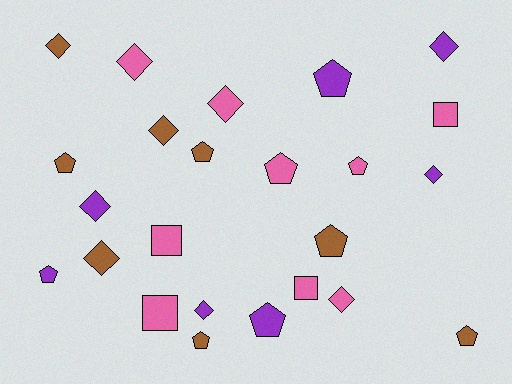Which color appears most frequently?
Pink, with 9 objects.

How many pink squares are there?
There are 4 pink squares.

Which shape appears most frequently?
Diamond, with 10 objects.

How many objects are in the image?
There are 24 objects.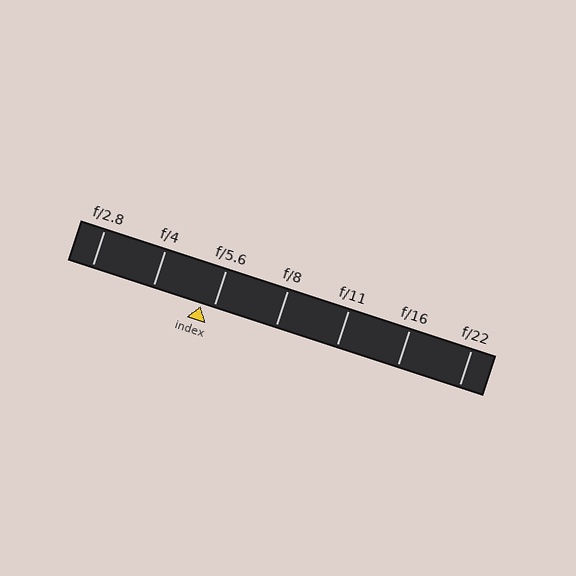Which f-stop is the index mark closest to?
The index mark is closest to f/5.6.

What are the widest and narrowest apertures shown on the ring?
The widest aperture shown is f/2.8 and the narrowest is f/22.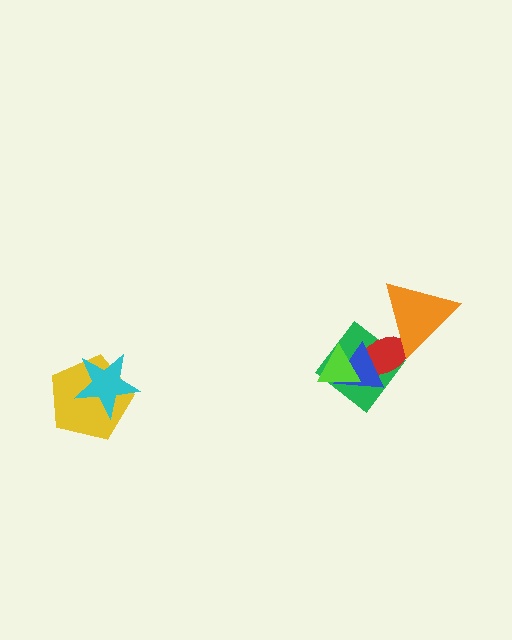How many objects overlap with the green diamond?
4 objects overlap with the green diamond.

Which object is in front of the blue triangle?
The lime triangle is in front of the blue triangle.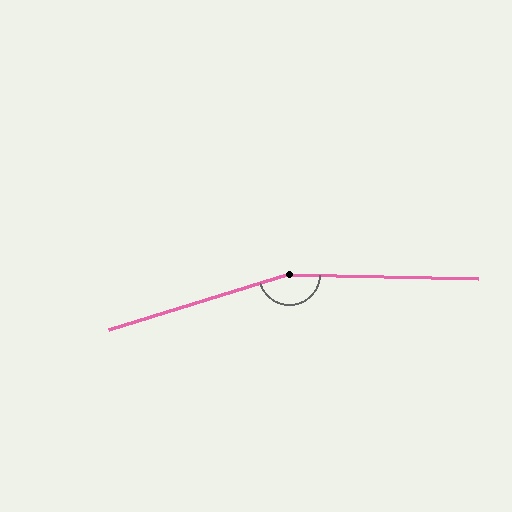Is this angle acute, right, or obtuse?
It is obtuse.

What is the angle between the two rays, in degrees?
Approximately 162 degrees.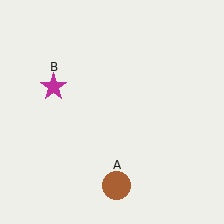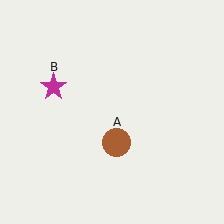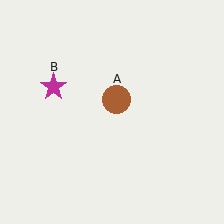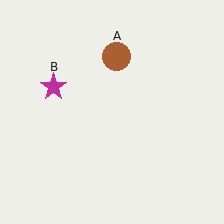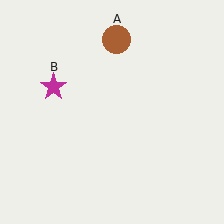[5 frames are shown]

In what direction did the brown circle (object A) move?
The brown circle (object A) moved up.